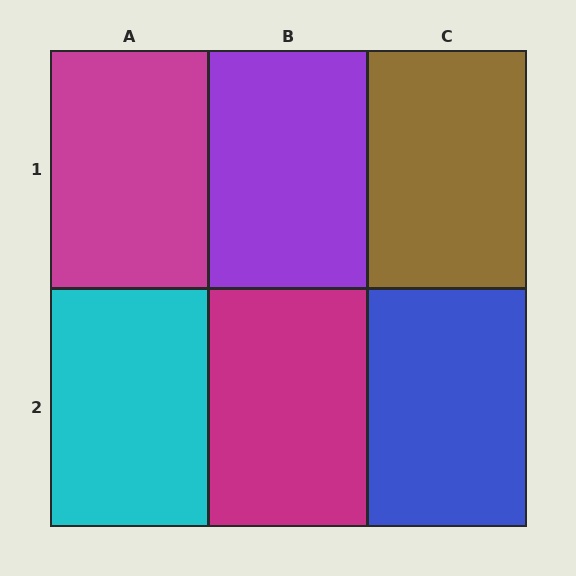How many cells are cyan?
1 cell is cyan.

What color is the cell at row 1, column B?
Purple.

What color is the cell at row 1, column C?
Brown.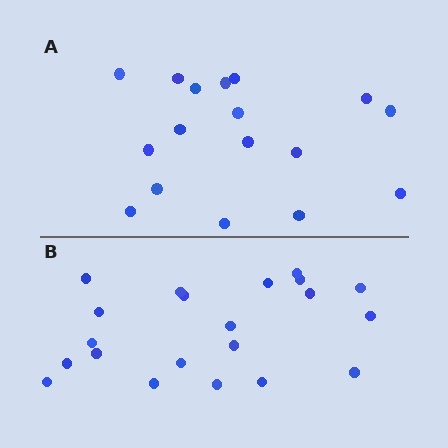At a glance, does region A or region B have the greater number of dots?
Region B (the bottom region) has more dots.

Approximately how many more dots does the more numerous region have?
Region B has about 4 more dots than region A.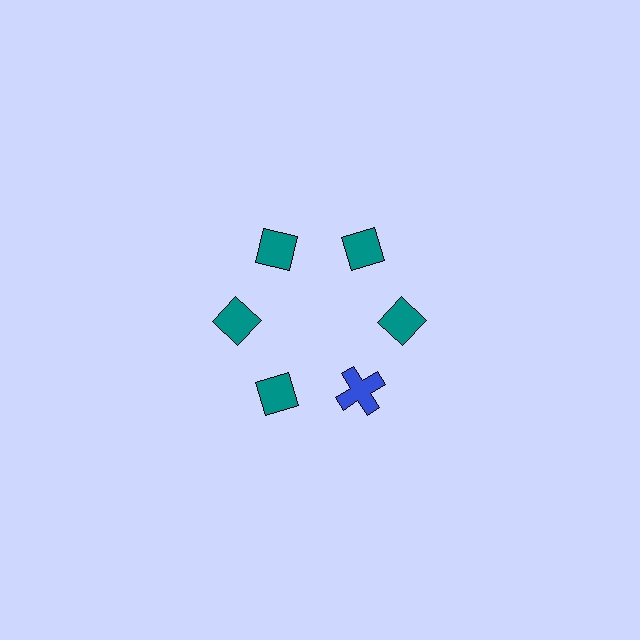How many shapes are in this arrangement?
There are 6 shapes arranged in a ring pattern.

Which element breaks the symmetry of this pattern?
The blue cross at roughly the 5 o'clock position breaks the symmetry. All other shapes are teal diamonds.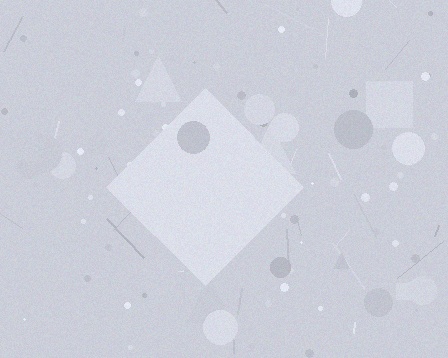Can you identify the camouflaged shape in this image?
The camouflaged shape is a diamond.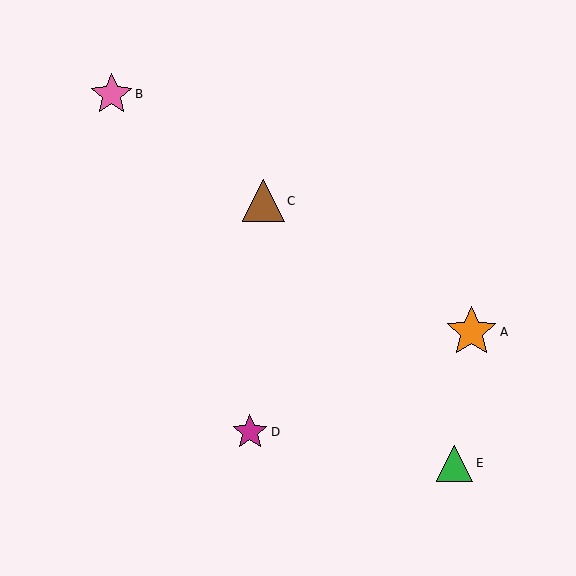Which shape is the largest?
The orange star (labeled A) is the largest.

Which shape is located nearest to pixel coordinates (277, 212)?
The brown triangle (labeled C) at (263, 201) is nearest to that location.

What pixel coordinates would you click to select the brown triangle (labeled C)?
Click at (263, 201) to select the brown triangle C.